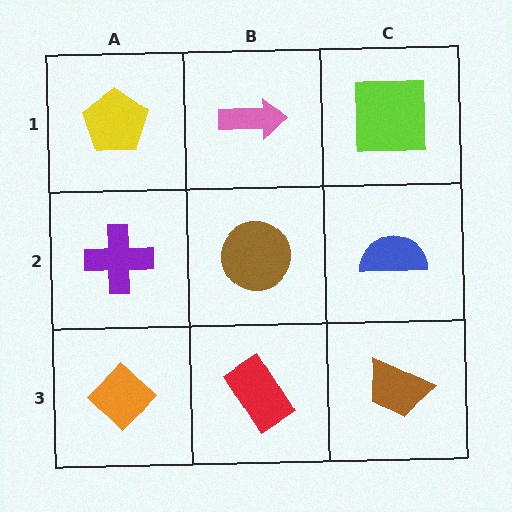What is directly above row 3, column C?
A blue semicircle.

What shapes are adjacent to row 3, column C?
A blue semicircle (row 2, column C), a red rectangle (row 3, column B).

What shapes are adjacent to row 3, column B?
A brown circle (row 2, column B), an orange diamond (row 3, column A), a brown trapezoid (row 3, column C).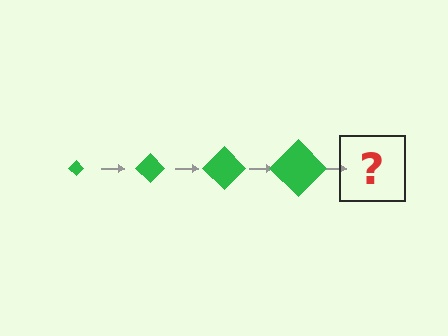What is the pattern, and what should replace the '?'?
The pattern is that the diamond gets progressively larger each step. The '?' should be a green diamond, larger than the previous one.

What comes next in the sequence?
The next element should be a green diamond, larger than the previous one.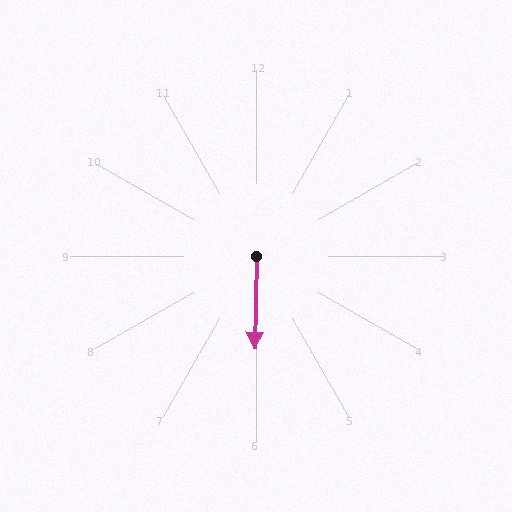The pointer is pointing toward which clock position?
Roughly 6 o'clock.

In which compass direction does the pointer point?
South.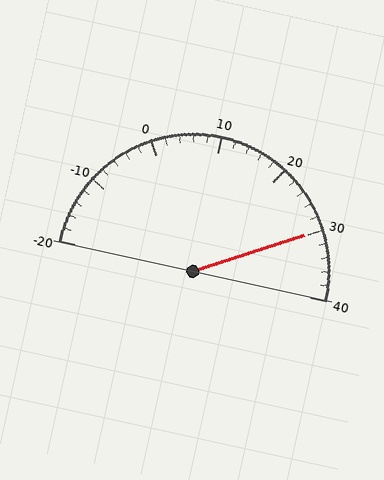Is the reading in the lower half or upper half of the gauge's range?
The reading is in the upper half of the range (-20 to 40).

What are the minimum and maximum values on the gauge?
The gauge ranges from -20 to 40.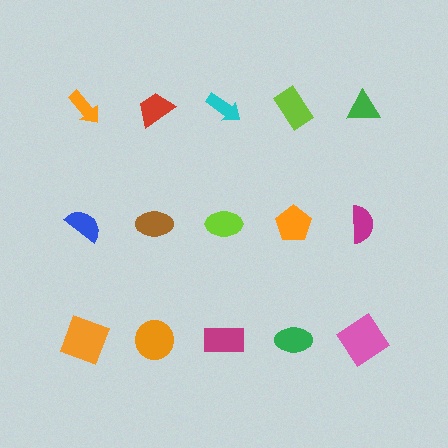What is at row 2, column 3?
A lime ellipse.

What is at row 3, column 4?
A green ellipse.